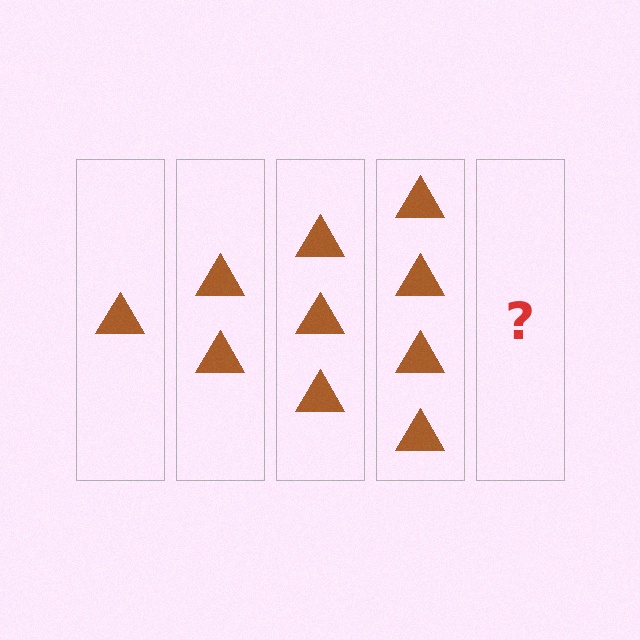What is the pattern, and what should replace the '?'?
The pattern is that each step adds one more triangle. The '?' should be 5 triangles.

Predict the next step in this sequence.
The next step is 5 triangles.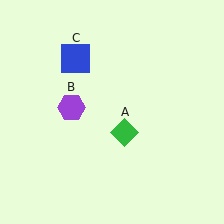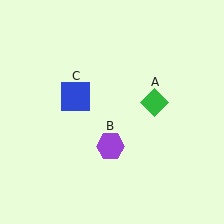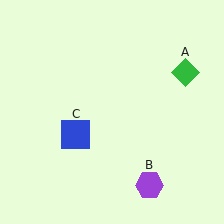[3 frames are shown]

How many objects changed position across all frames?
3 objects changed position: green diamond (object A), purple hexagon (object B), blue square (object C).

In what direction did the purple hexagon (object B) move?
The purple hexagon (object B) moved down and to the right.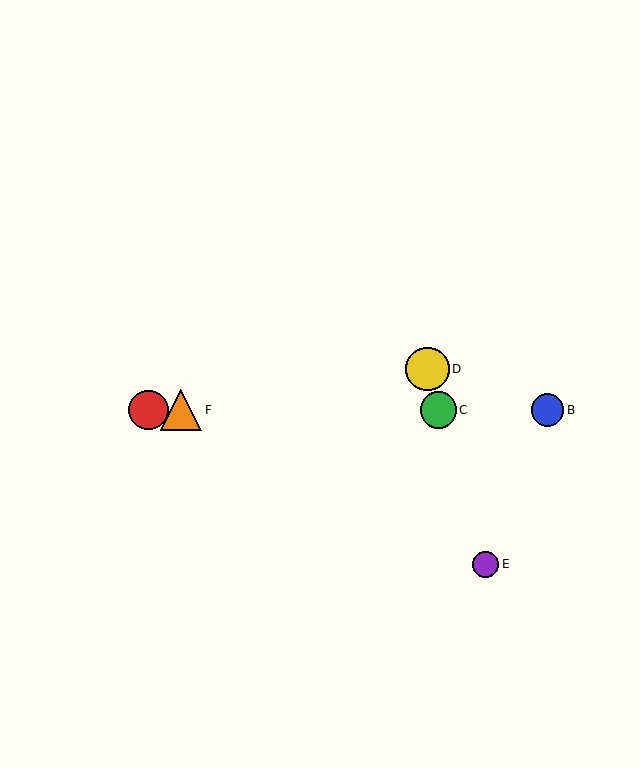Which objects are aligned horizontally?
Objects A, B, C, F are aligned horizontally.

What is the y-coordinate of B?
Object B is at y≈410.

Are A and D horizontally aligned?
No, A is at y≈410 and D is at y≈369.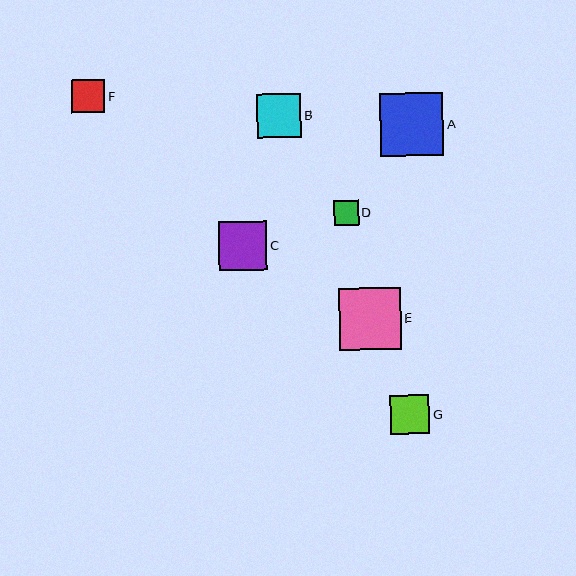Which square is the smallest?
Square D is the smallest with a size of approximately 25 pixels.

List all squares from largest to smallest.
From largest to smallest: A, E, C, B, G, F, D.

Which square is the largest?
Square A is the largest with a size of approximately 63 pixels.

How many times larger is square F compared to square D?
Square F is approximately 1.3 times the size of square D.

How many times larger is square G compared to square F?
Square G is approximately 1.2 times the size of square F.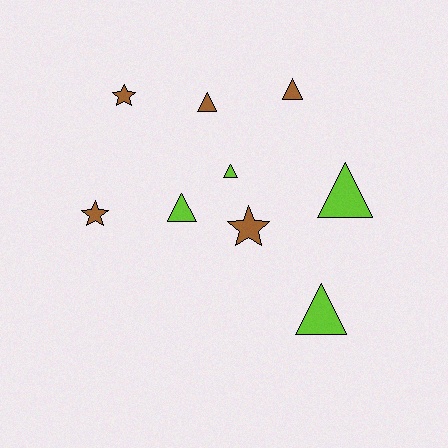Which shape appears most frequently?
Triangle, with 6 objects.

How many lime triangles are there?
There are 4 lime triangles.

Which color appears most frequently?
Brown, with 5 objects.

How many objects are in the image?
There are 9 objects.